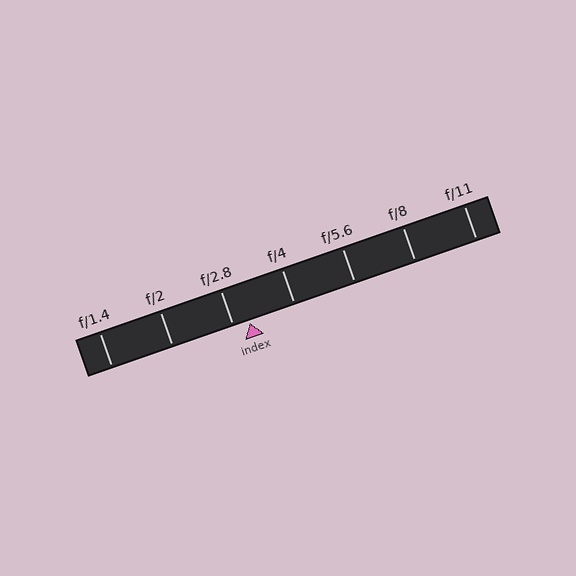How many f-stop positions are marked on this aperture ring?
There are 7 f-stop positions marked.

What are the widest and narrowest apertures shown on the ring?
The widest aperture shown is f/1.4 and the narrowest is f/11.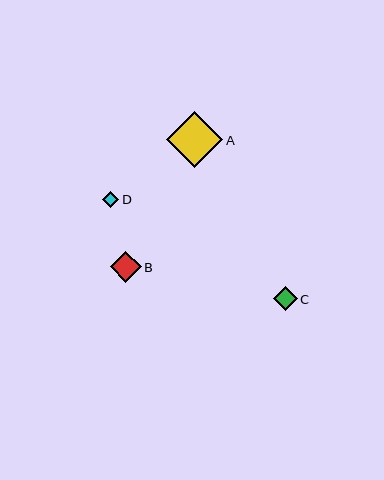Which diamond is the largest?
Diamond A is the largest with a size of approximately 56 pixels.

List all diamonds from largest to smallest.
From largest to smallest: A, B, C, D.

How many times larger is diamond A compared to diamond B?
Diamond A is approximately 1.9 times the size of diamond B.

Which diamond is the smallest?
Diamond D is the smallest with a size of approximately 16 pixels.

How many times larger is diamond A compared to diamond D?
Diamond A is approximately 3.4 times the size of diamond D.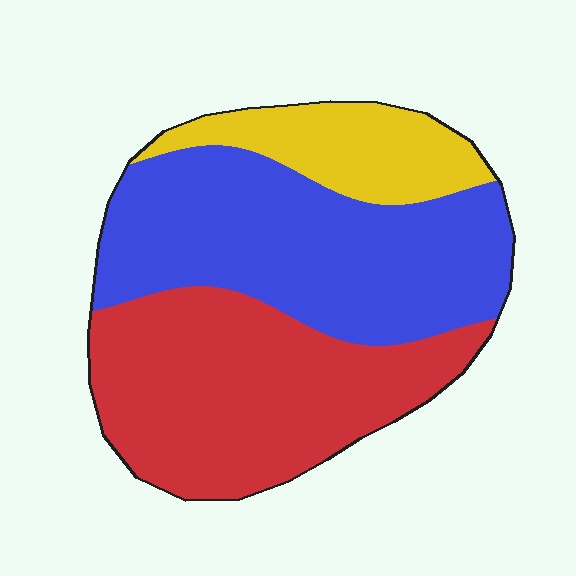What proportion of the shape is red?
Red takes up between a third and a half of the shape.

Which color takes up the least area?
Yellow, at roughly 15%.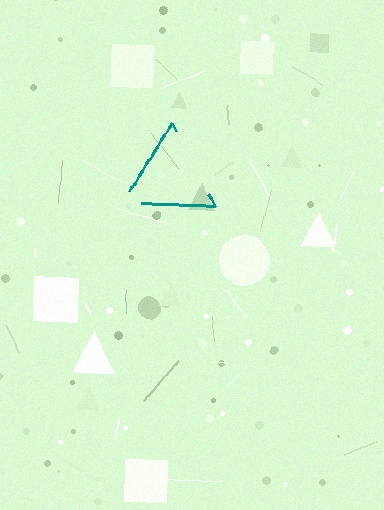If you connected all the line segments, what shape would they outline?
They would outline a triangle.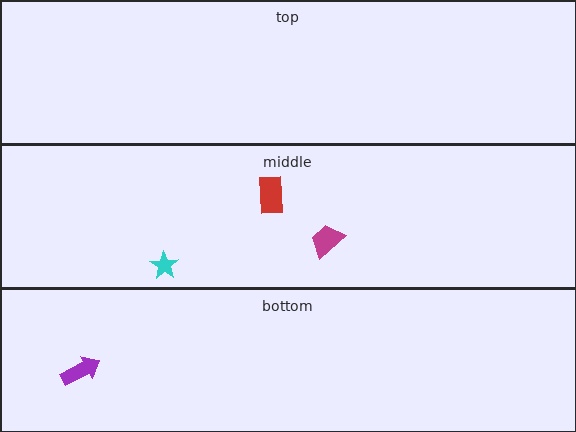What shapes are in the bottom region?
The purple arrow.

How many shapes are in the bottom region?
1.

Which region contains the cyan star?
The middle region.